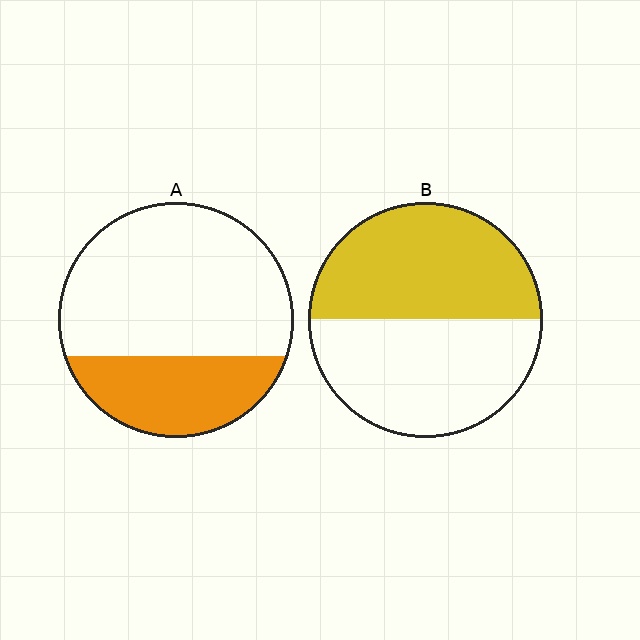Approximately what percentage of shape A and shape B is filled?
A is approximately 30% and B is approximately 50%.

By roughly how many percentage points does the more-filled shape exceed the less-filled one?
By roughly 20 percentage points (B over A).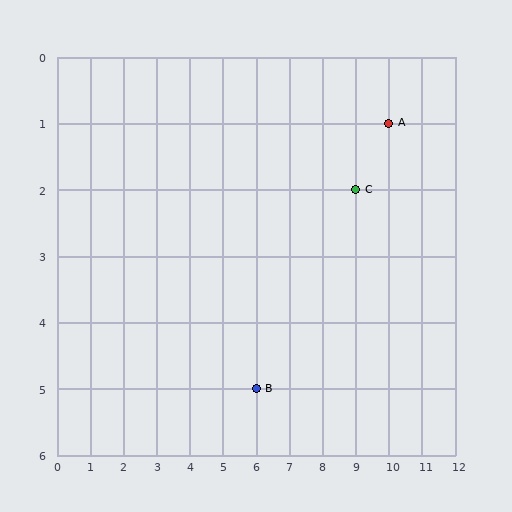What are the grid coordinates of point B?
Point B is at grid coordinates (6, 5).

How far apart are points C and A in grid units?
Points C and A are 1 column and 1 row apart (about 1.4 grid units diagonally).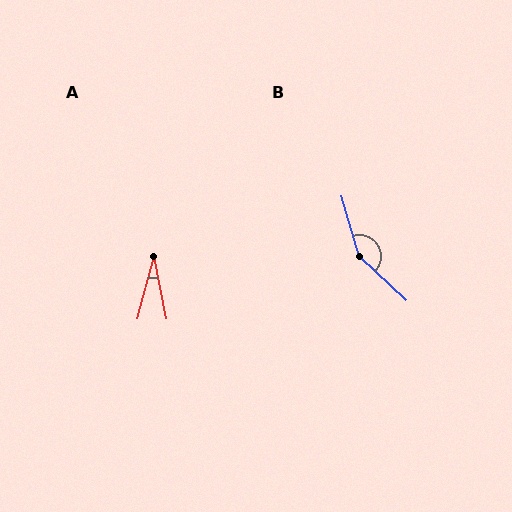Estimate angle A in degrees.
Approximately 26 degrees.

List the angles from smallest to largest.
A (26°), B (149°).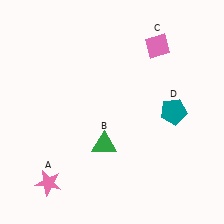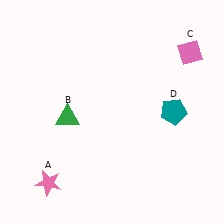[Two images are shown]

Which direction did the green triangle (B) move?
The green triangle (B) moved left.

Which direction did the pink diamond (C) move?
The pink diamond (C) moved right.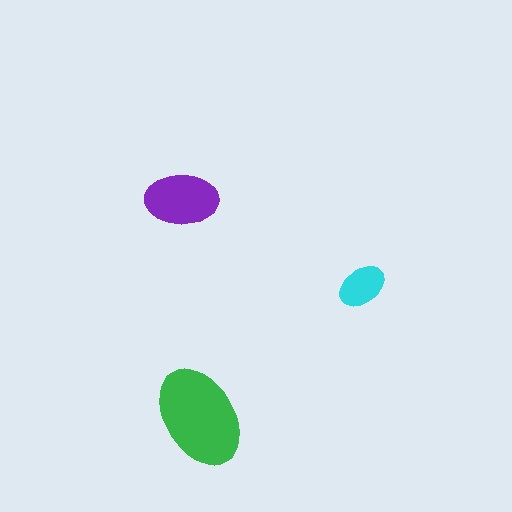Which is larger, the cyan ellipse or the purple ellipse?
The purple one.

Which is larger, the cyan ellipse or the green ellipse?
The green one.